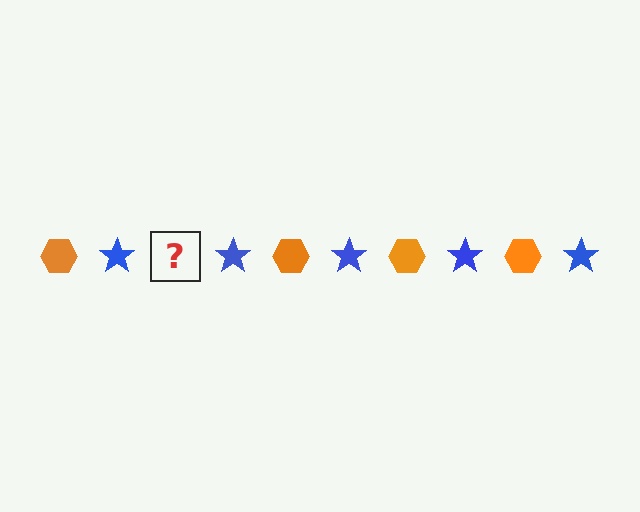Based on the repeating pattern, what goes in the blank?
The blank should be an orange hexagon.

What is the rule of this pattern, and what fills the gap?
The rule is that the pattern alternates between orange hexagon and blue star. The gap should be filled with an orange hexagon.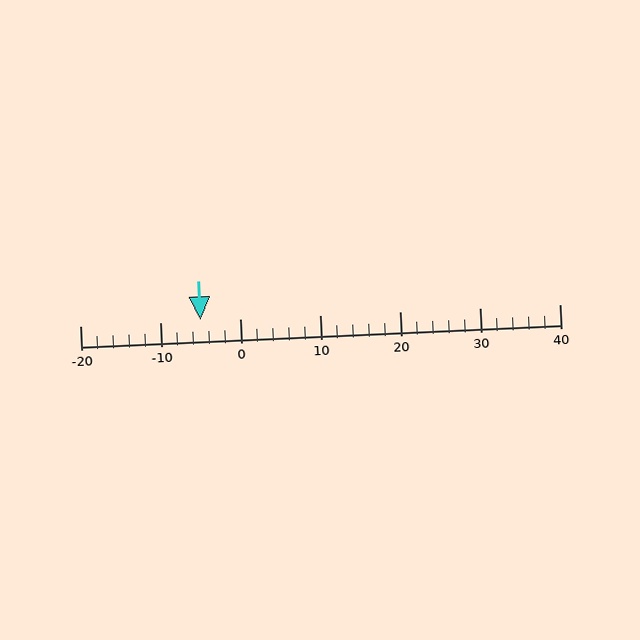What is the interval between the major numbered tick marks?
The major tick marks are spaced 10 units apart.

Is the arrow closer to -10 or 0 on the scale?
The arrow is closer to 0.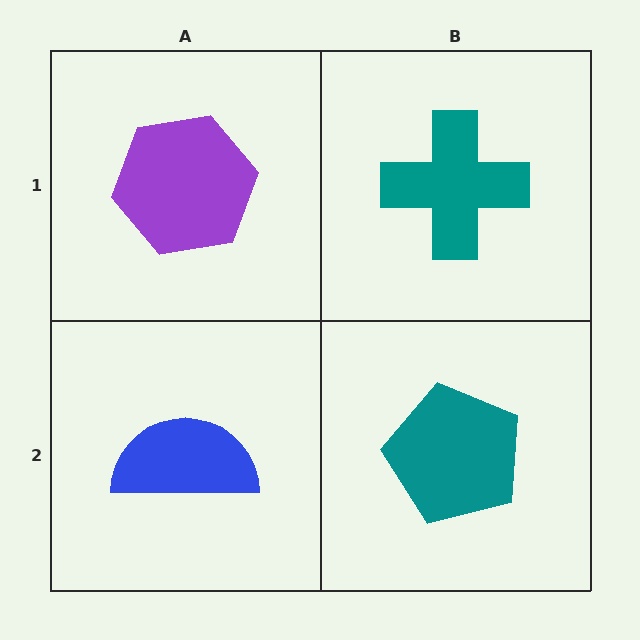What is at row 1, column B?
A teal cross.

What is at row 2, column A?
A blue semicircle.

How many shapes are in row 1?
2 shapes.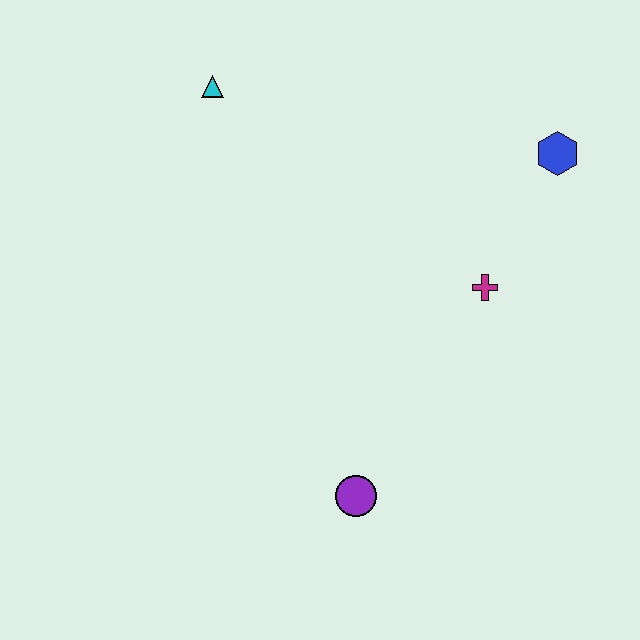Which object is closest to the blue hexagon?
The magenta cross is closest to the blue hexagon.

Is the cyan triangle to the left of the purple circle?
Yes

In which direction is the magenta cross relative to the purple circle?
The magenta cross is above the purple circle.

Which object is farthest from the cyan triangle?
The purple circle is farthest from the cyan triangle.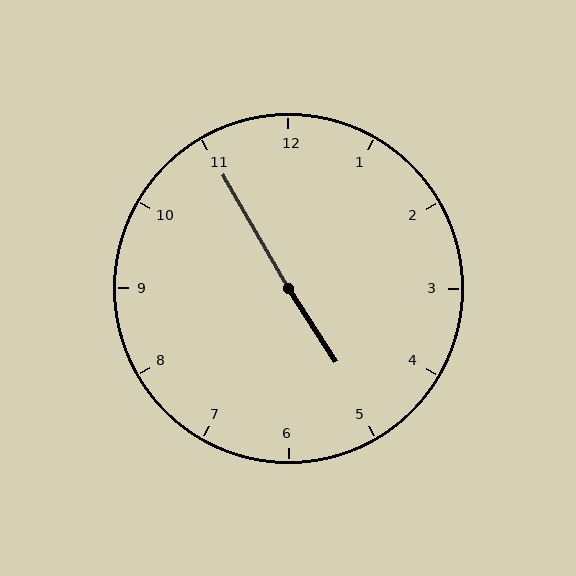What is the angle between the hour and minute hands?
Approximately 178 degrees.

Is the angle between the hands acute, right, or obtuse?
It is obtuse.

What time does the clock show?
4:55.